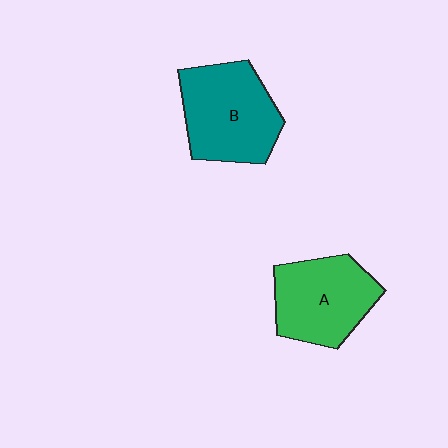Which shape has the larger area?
Shape B (teal).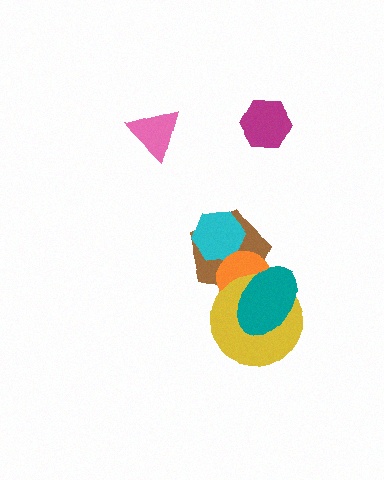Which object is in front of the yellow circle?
The teal ellipse is in front of the yellow circle.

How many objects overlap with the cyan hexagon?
1 object overlaps with the cyan hexagon.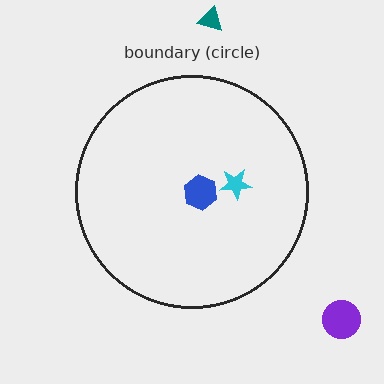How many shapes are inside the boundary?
2 inside, 2 outside.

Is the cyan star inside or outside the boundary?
Inside.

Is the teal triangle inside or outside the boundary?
Outside.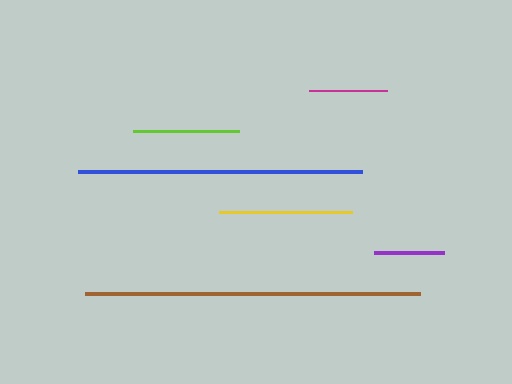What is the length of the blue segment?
The blue segment is approximately 284 pixels long.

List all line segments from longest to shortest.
From longest to shortest: brown, blue, yellow, lime, magenta, purple.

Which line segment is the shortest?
The purple line is the shortest at approximately 70 pixels.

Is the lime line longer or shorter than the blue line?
The blue line is longer than the lime line.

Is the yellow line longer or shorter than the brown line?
The brown line is longer than the yellow line.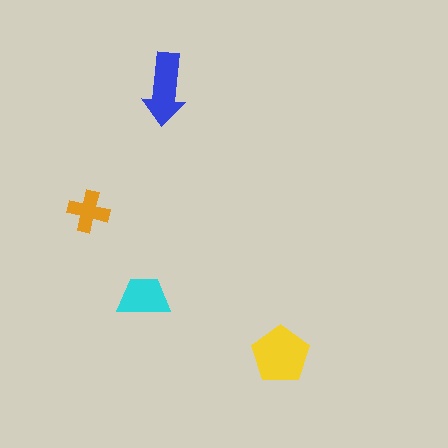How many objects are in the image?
There are 4 objects in the image.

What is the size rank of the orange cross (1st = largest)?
4th.